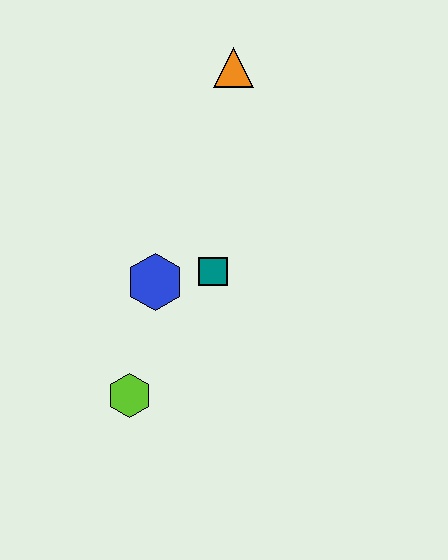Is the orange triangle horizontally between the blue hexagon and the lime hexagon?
No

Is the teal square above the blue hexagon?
Yes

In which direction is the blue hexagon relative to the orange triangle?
The blue hexagon is below the orange triangle.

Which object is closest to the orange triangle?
The teal square is closest to the orange triangle.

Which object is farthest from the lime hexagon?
The orange triangle is farthest from the lime hexagon.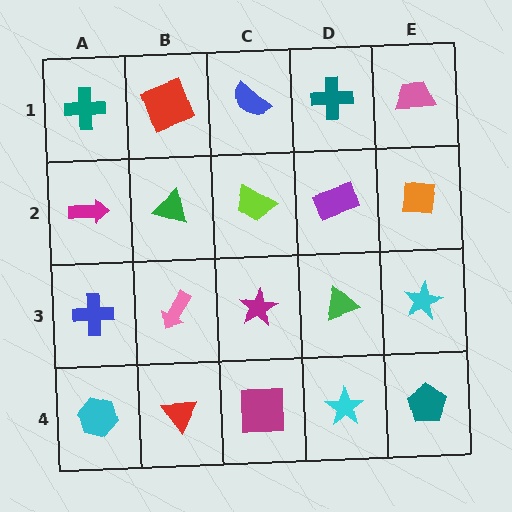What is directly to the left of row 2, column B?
A magenta arrow.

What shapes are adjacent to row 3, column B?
A green triangle (row 2, column B), a red triangle (row 4, column B), a blue cross (row 3, column A), a magenta star (row 3, column C).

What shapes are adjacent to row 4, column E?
A cyan star (row 3, column E), a cyan star (row 4, column D).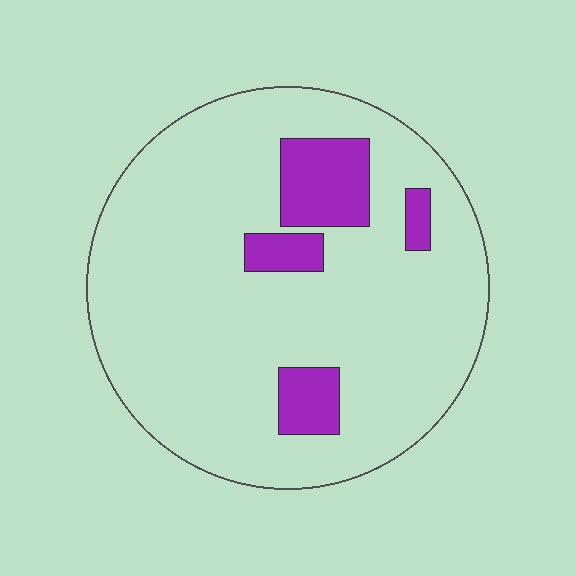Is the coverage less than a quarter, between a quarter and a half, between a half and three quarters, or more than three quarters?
Less than a quarter.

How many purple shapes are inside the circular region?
4.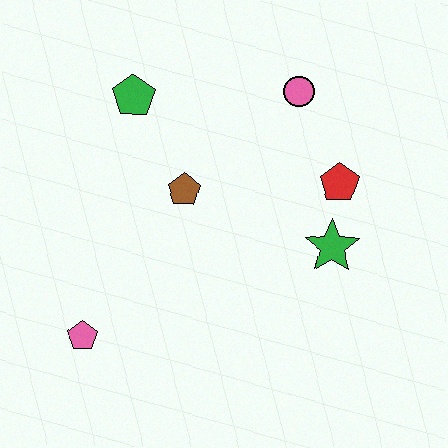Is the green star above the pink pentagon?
Yes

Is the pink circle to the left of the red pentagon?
Yes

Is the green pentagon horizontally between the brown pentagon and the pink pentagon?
Yes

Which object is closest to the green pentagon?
The brown pentagon is closest to the green pentagon.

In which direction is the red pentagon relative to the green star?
The red pentagon is above the green star.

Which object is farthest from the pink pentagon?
The pink circle is farthest from the pink pentagon.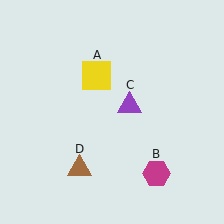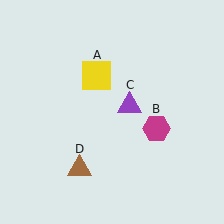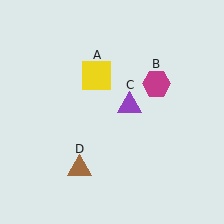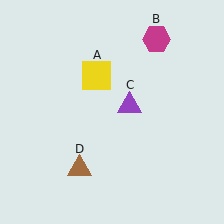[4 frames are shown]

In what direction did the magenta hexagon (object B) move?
The magenta hexagon (object B) moved up.